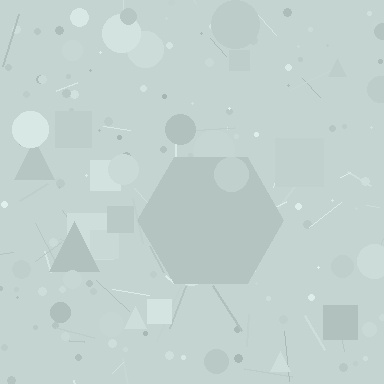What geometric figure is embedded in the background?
A hexagon is embedded in the background.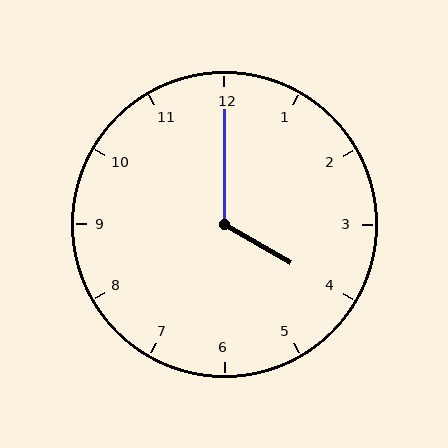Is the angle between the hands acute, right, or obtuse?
It is obtuse.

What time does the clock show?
4:00.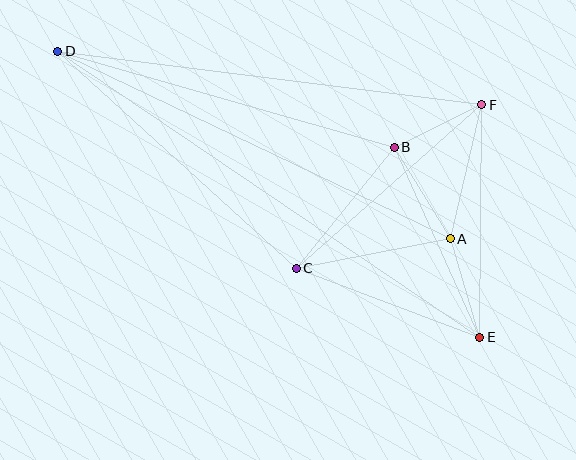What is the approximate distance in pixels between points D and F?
The distance between D and F is approximately 427 pixels.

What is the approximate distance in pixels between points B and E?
The distance between B and E is approximately 208 pixels.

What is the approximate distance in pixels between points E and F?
The distance between E and F is approximately 233 pixels.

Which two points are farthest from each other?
Points D and E are farthest from each other.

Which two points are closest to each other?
Points B and F are closest to each other.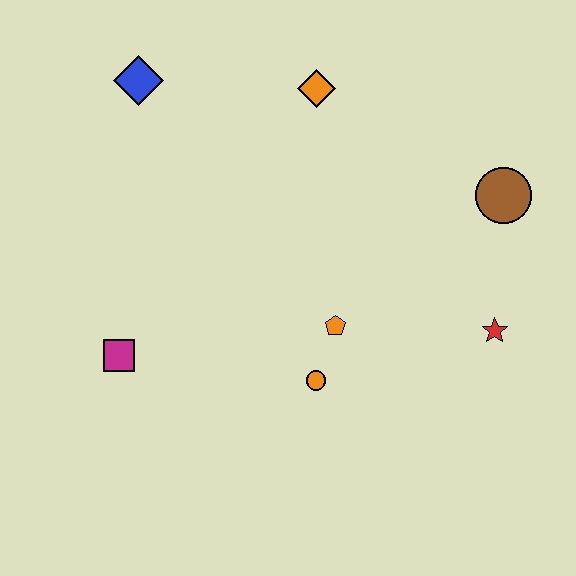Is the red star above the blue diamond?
No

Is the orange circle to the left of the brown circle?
Yes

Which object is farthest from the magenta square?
The brown circle is farthest from the magenta square.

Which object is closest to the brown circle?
The red star is closest to the brown circle.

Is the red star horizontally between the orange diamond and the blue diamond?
No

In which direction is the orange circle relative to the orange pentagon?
The orange circle is below the orange pentagon.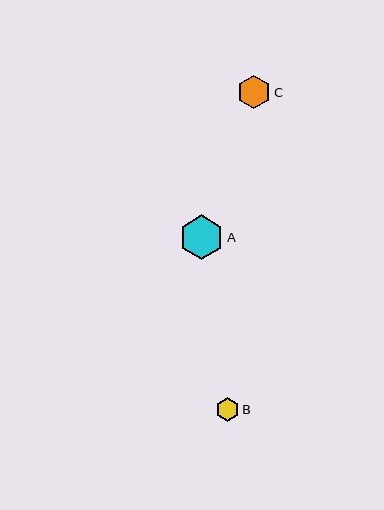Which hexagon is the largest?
Hexagon A is the largest with a size of approximately 44 pixels.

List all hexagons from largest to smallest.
From largest to smallest: A, C, B.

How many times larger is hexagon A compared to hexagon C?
Hexagon A is approximately 1.3 times the size of hexagon C.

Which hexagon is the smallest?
Hexagon B is the smallest with a size of approximately 24 pixels.